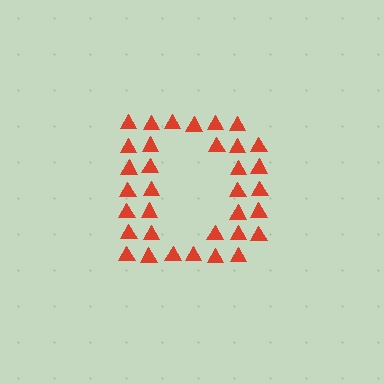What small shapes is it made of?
It is made of small triangles.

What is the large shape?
The large shape is the letter D.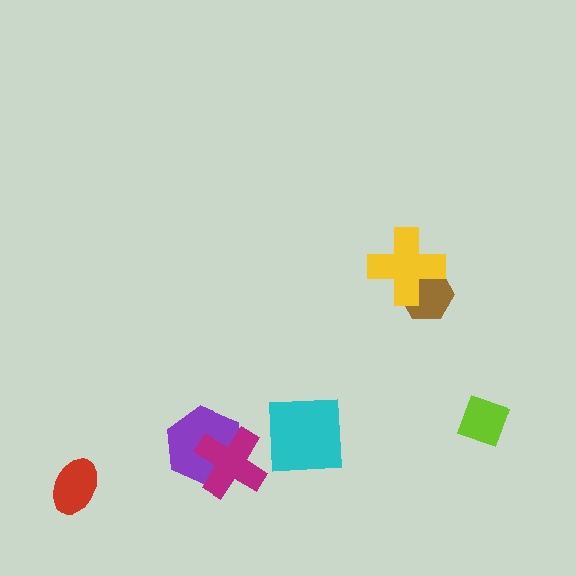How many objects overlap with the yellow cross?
1 object overlaps with the yellow cross.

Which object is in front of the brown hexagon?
The yellow cross is in front of the brown hexagon.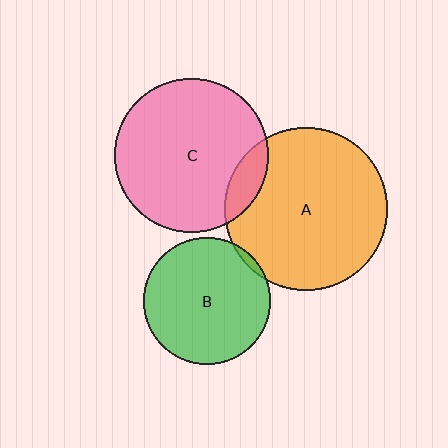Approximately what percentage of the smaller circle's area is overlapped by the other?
Approximately 5%.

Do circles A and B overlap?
Yes.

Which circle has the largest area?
Circle A (orange).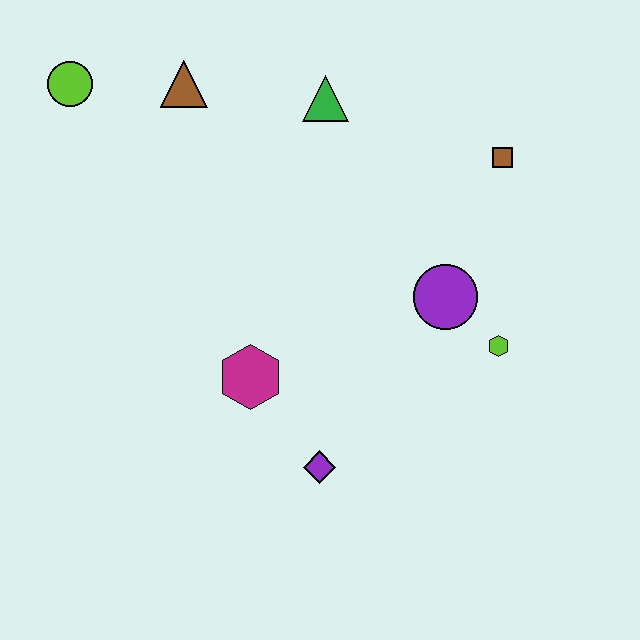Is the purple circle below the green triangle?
Yes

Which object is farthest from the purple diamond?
The lime circle is farthest from the purple diamond.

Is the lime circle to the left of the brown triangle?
Yes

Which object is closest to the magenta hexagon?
The purple diamond is closest to the magenta hexagon.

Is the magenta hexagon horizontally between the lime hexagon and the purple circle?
No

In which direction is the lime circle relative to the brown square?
The lime circle is to the left of the brown square.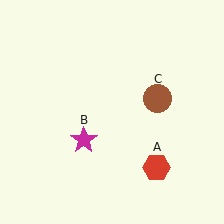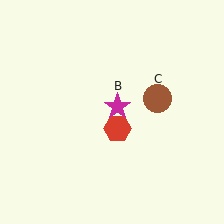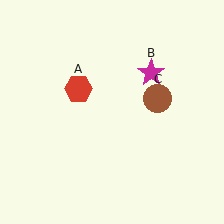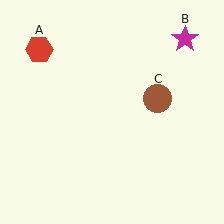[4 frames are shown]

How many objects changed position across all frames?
2 objects changed position: red hexagon (object A), magenta star (object B).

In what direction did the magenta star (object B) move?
The magenta star (object B) moved up and to the right.